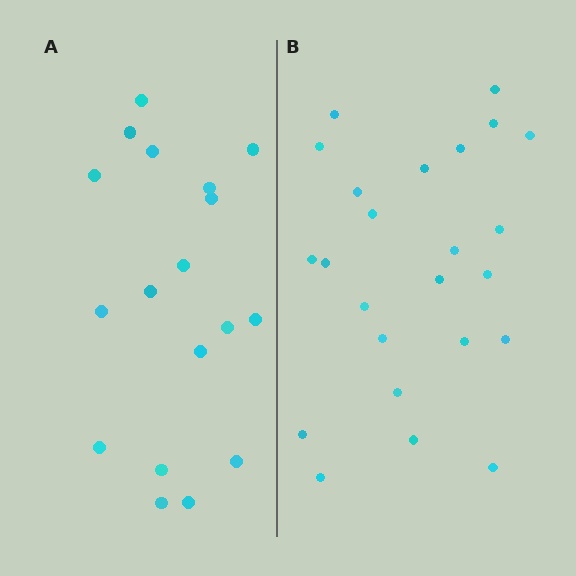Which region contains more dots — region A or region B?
Region B (the right region) has more dots.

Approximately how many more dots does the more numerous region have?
Region B has about 6 more dots than region A.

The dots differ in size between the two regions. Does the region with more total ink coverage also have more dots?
No. Region A has more total ink coverage because its dots are larger, but region B actually contains more individual dots. Total area can be misleading — the number of items is what matters here.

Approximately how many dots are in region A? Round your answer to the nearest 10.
About 20 dots. (The exact count is 18, which rounds to 20.)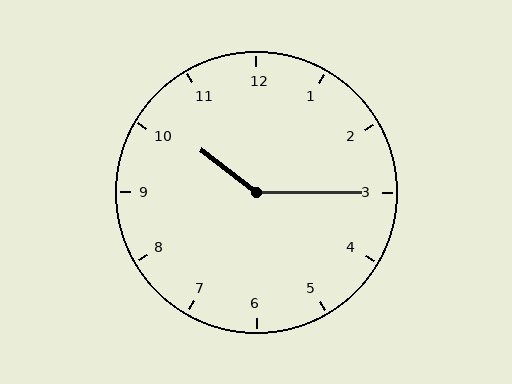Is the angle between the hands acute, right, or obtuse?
It is obtuse.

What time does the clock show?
10:15.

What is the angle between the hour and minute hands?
Approximately 142 degrees.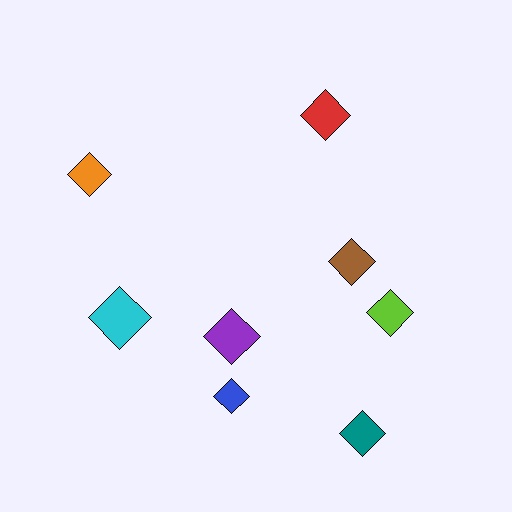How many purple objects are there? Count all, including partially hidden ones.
There is 1 purple object.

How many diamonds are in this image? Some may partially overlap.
There are 8 diamonds.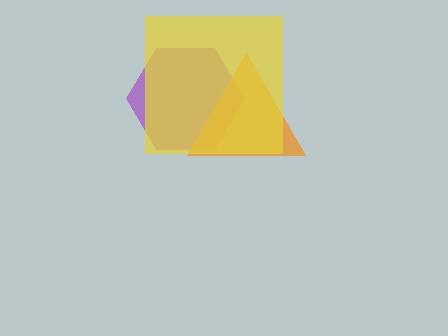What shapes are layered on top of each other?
The layered shapes are: a purple hexagon, an orange triangle, a yellow square.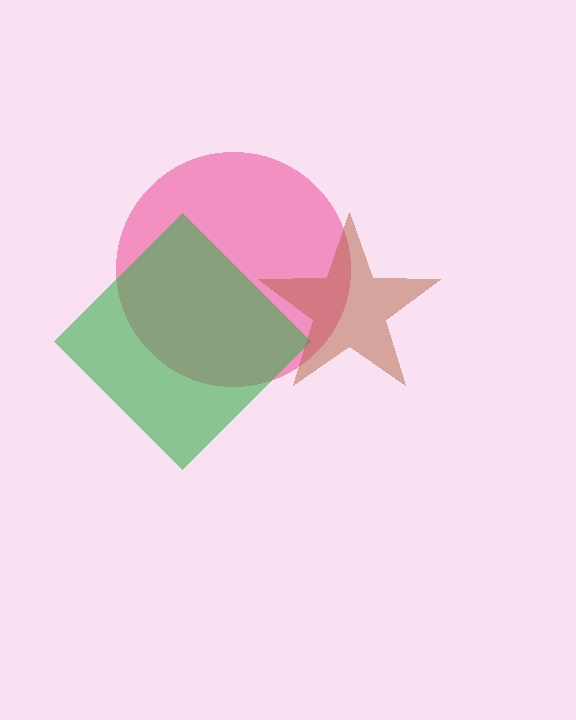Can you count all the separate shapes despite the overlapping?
Yes, there are 3 separate shapes.